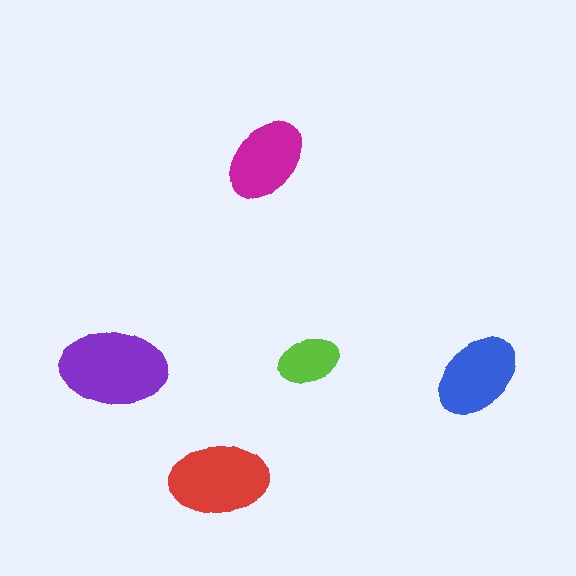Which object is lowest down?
The red ellipse is bottommost.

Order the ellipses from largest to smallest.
the purple one, the red one, the blue one, the magenta one, the lime one.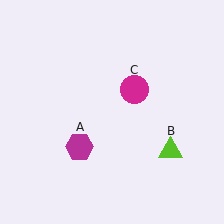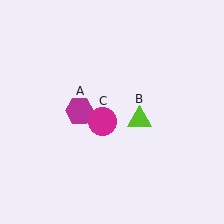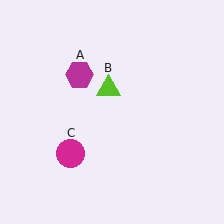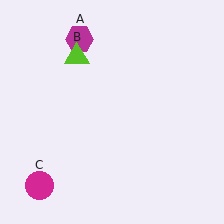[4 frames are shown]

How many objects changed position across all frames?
3 objects changed position: magenta hexagon (object A), lime triangle (object B), magenta circle (object C).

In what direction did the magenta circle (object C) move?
The magenta circle (object C) moved down and to the left.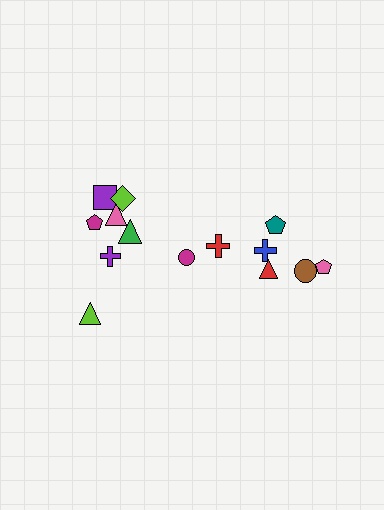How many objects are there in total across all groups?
There are 14 objects.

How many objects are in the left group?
There are 8 objects.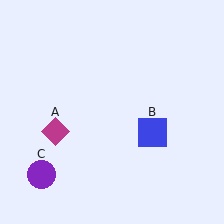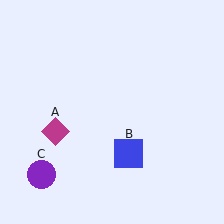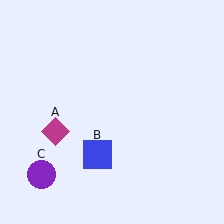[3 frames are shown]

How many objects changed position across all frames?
1 object changed position: blue square (object B).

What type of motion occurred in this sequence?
The blue square (object B) rotated clockwise around the center of the scene.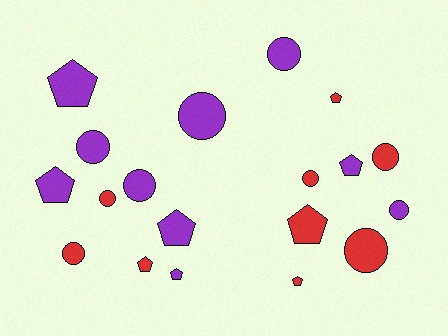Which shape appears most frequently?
Circle, with 10 objects.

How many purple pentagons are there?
There are 5 purple pentagons.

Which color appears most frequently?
Purple, with 10 objects.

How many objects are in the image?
There are 19 objects.